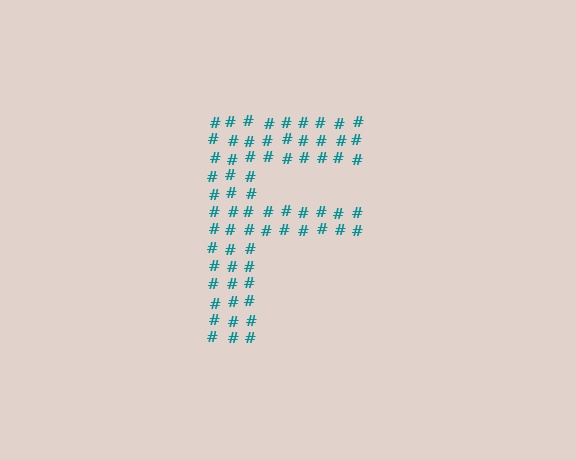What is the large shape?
The large shape is the letter F.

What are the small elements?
The small elements are hash symbols.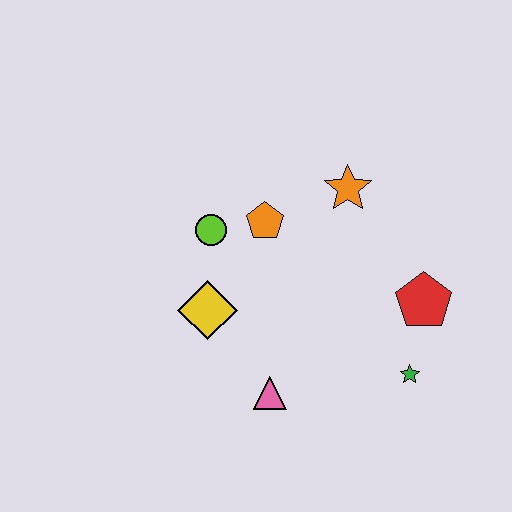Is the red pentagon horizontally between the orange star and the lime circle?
No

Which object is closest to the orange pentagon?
The lime circle is closest to the orange pentagon.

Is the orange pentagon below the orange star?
Yes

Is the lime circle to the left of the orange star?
Yes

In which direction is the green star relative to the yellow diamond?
The green star is to the right of the yellow diamond.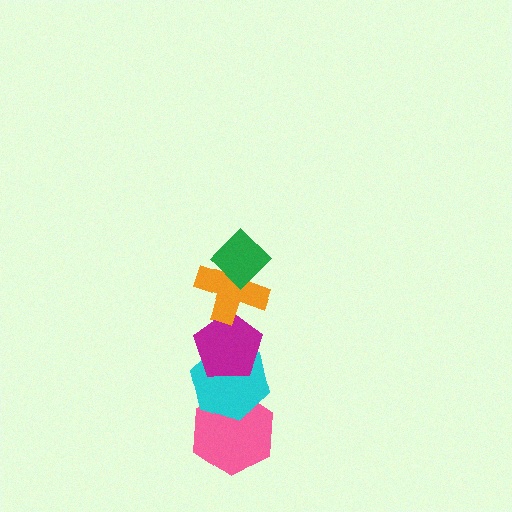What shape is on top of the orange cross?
The green diamond is on top of the orange cross.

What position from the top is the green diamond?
The green diamond is 1st from the top.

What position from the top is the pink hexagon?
The pink hexagon is 5th from the top.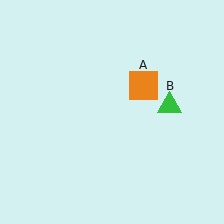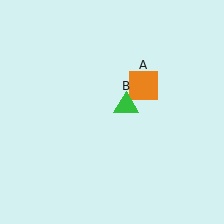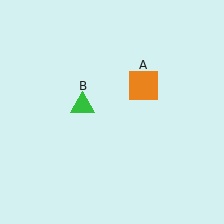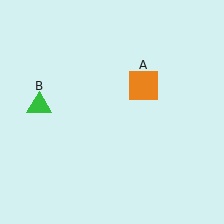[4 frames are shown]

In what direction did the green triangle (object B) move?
The green triangle (object B) moved left.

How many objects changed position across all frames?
1 object changed position: green triangle (object B).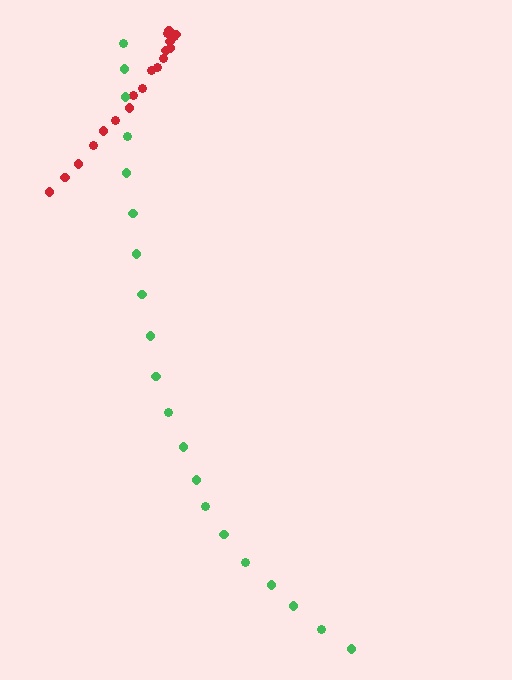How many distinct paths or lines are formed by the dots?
There are 2 distinct paths.